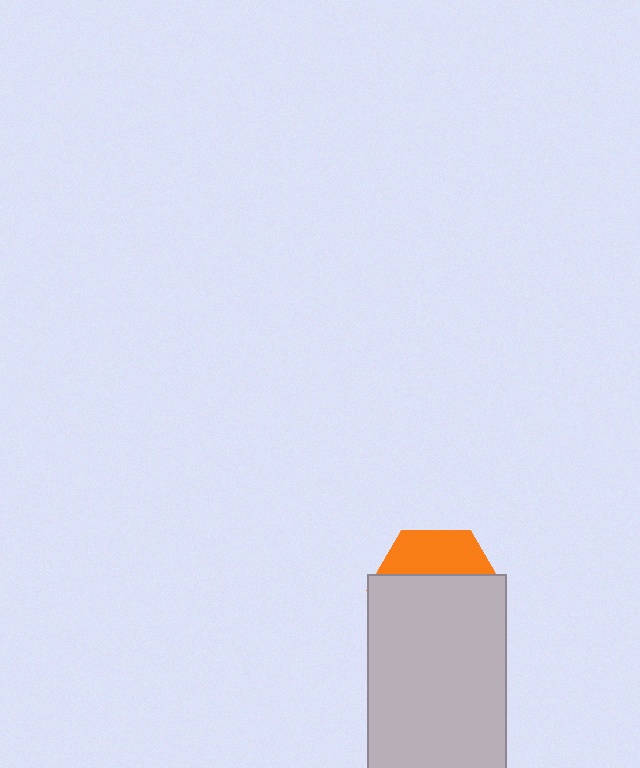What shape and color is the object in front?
The object in front is a light gray rectangle.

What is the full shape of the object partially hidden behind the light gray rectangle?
The partially hidden object is an orange hexagon.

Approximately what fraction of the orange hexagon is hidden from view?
Roughly 67% of the orange hexagon is hidden behind the light gray rectangle.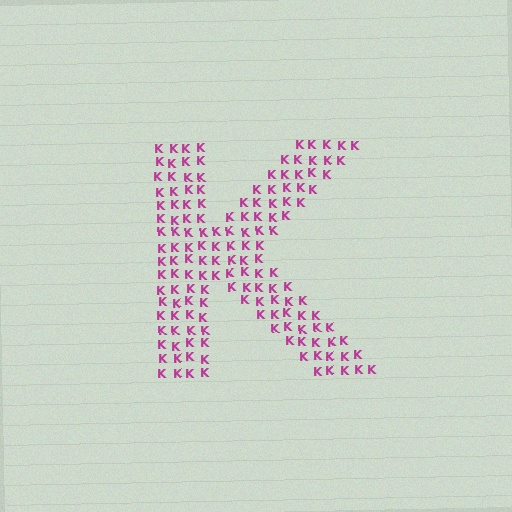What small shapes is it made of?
It is made of small letter K's.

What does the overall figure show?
The overall figure shows the letter K.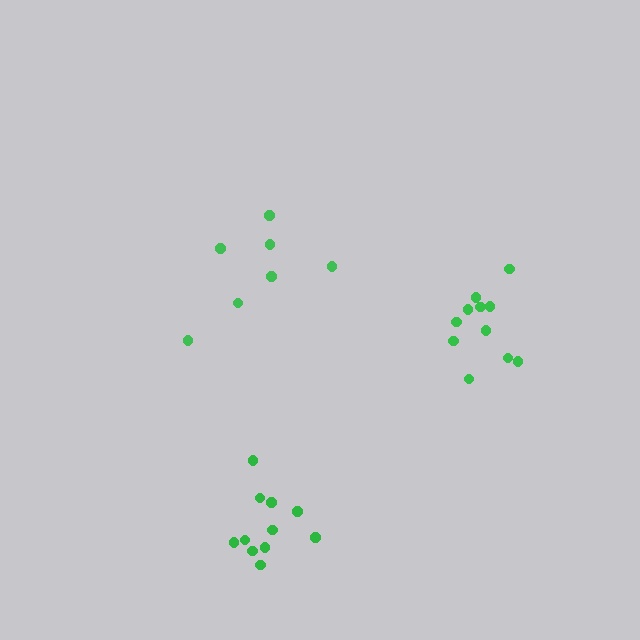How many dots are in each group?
Group 1: 7 dots, Group 2: 11 dots, Group 3: 11 dots (29 total).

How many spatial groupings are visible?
There are 3 spatial groupings.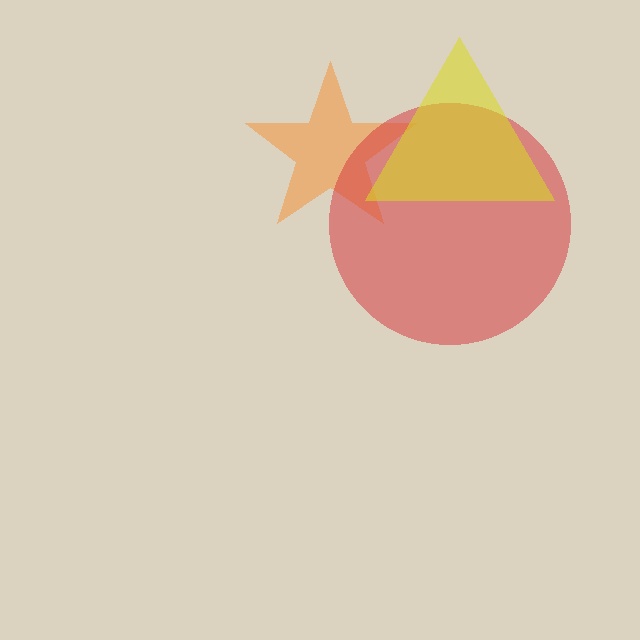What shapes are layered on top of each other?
The layered shapes are: an orange star, a red circle, a yellow triangle.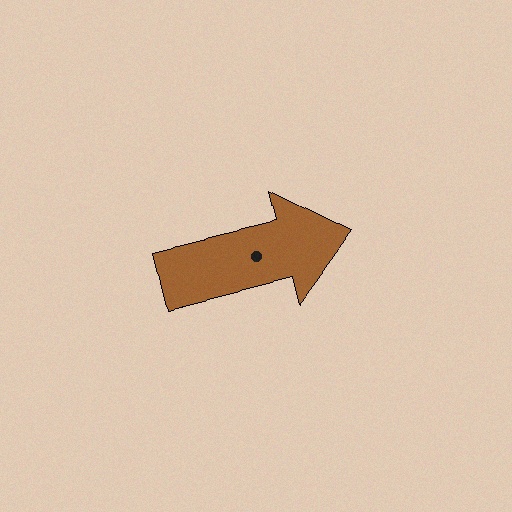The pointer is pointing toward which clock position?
Roughly 3 o'clock.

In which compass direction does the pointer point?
East.